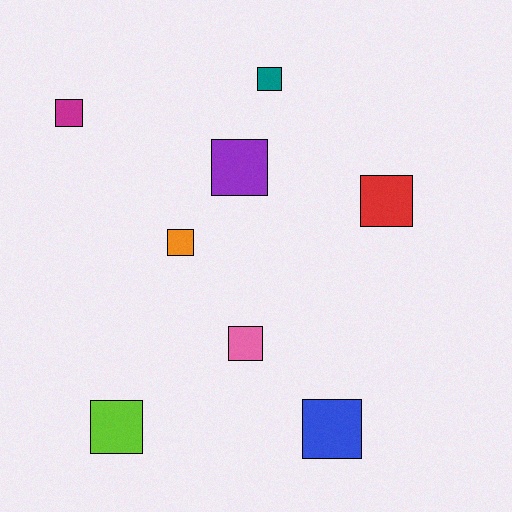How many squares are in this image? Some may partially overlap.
There are 8 squares.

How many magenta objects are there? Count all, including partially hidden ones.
There is 1 magenta object.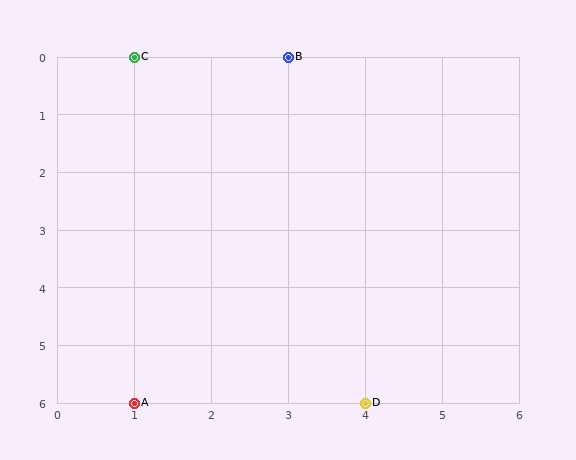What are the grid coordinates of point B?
Point B is at grid coordinates (3, 0).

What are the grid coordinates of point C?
Point C is at grid coordinates (1, 0).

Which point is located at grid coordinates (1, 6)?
Point A is at (1, 6).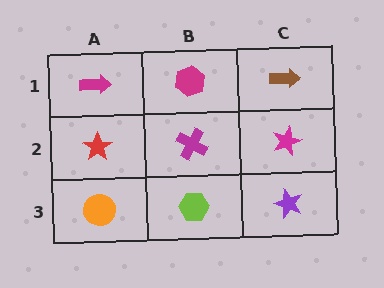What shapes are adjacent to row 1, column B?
A magenta cross (row 2, column B), a magenta arrow (row 1, column A), a brown arrow (row 1, column C).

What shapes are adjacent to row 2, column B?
A magenta hexagon (row 1, column B), a lime hexagon (row 3, column B), a red star (row 2, column A), a magenta star (row 2, column C).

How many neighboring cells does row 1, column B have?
3.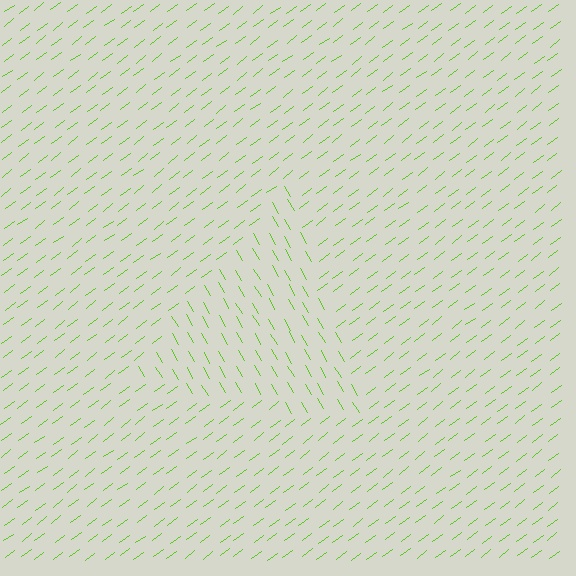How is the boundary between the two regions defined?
The boundary is defined purely by a change in line orientation (approximately 83 degrees difference). All lines are the same color and thickness.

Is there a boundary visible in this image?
Yes, there is a texture boundary formed by a change in line orientation.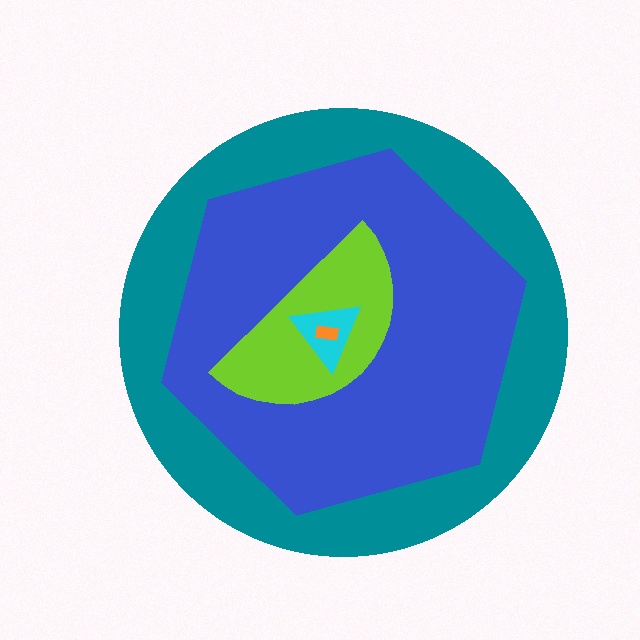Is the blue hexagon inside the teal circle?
Yes.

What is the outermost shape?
The teal circle.